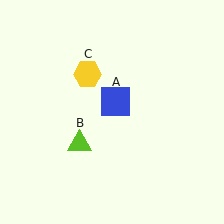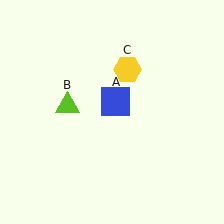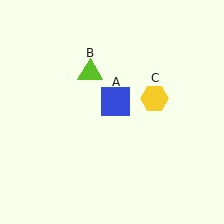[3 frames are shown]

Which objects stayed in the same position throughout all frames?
Blue square (object A) remained stationary.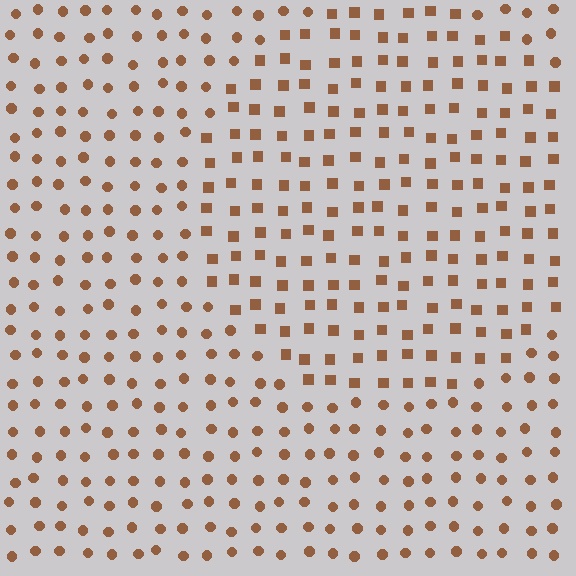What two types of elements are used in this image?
The image uses squares inside the circle region and circles outside it.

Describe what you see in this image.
The image is filled with small brown elements arranged in a uniform grid. A circle-shaped region contains squares, while the surrounding area contains circles. The boundary is defined purely by the change in element shape.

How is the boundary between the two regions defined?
The boundary is defined by a change in element shape: squares inside vs. circles outside. All elements share the same color and spacing.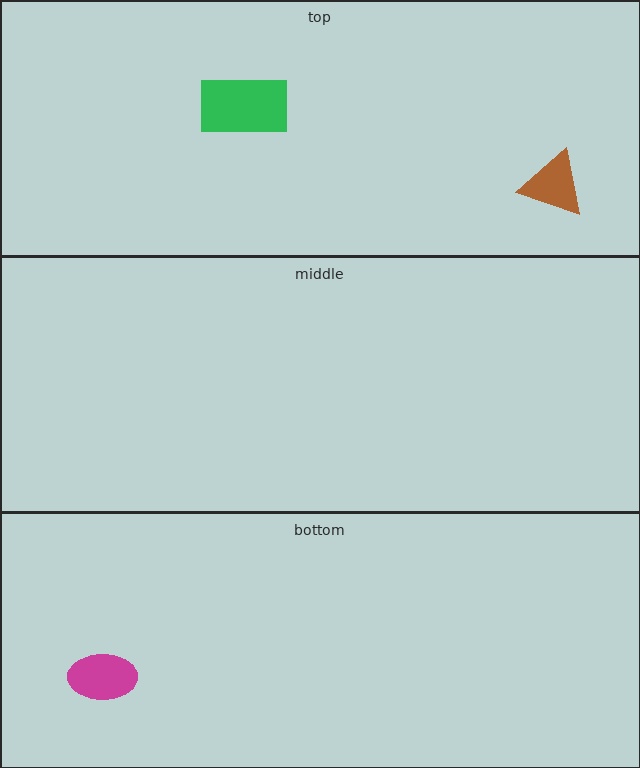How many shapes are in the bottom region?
1.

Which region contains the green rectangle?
The top region.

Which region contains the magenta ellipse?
The bottom region.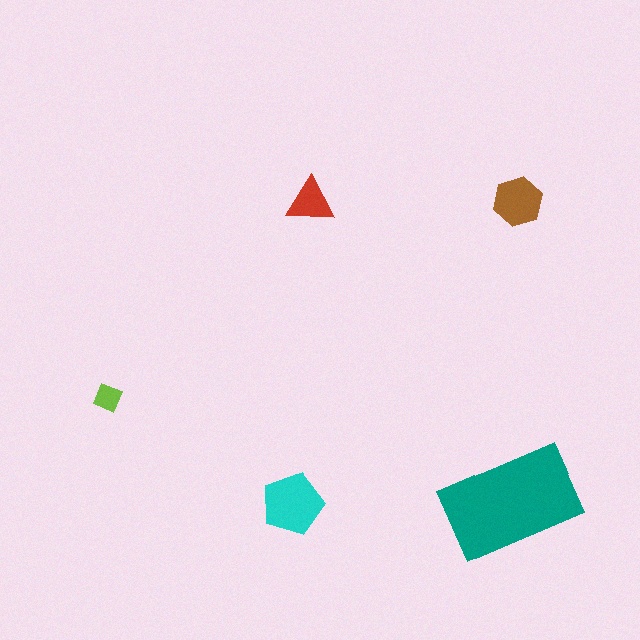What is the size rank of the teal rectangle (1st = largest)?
1st.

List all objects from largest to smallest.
The teal rectangle, the cyan pentagon, the brown hexagon, the red triangle, the lime diamond.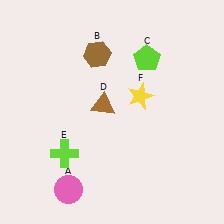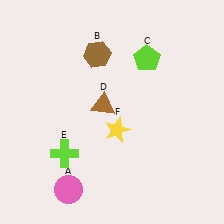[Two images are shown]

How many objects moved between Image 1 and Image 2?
1 object moved between the two images.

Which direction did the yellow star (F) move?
The yellow star (F) moved down.